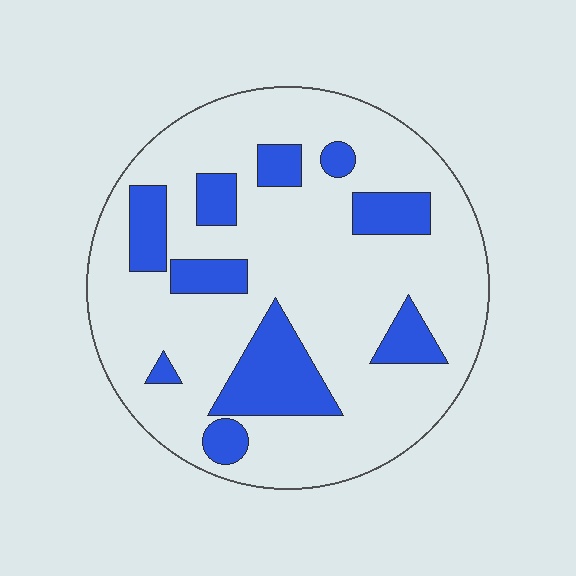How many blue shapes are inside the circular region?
10.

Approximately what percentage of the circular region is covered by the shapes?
Approximately 20%.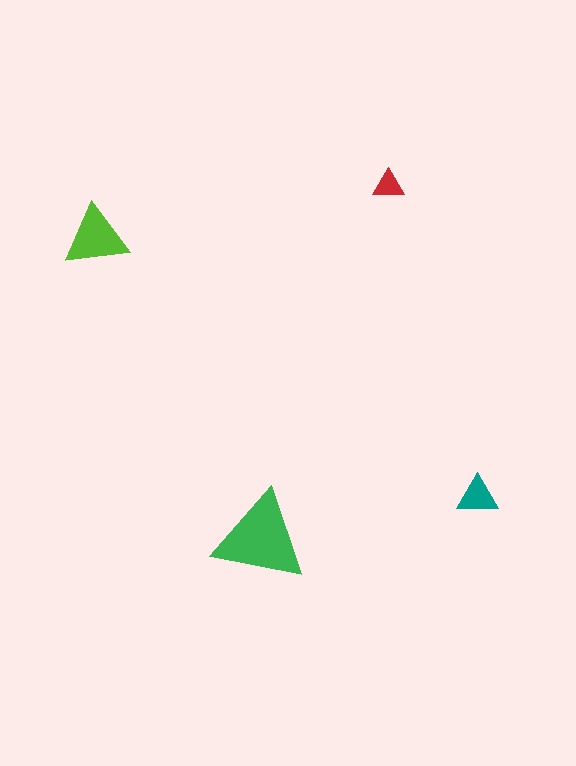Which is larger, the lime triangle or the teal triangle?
The lime one.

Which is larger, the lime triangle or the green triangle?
The green one.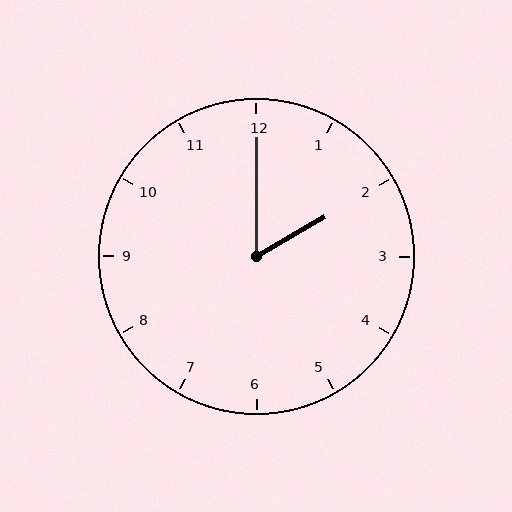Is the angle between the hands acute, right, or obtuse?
It is acute.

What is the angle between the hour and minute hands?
Approximately 60 degrees.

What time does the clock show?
2:00.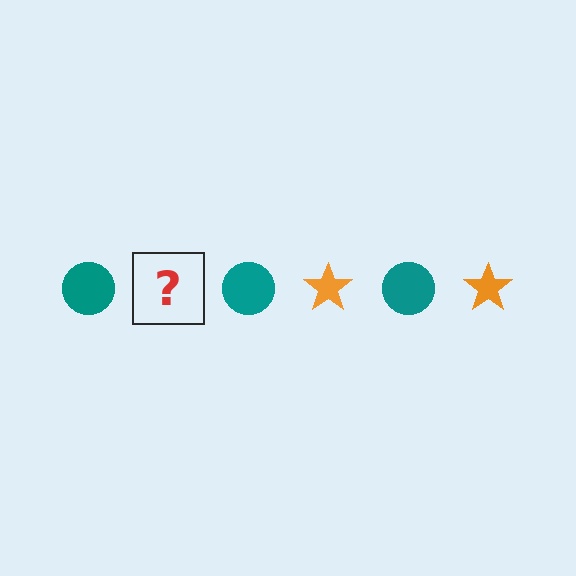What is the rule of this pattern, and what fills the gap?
The rule is that the pattern alternates between teal circle and orange star. The gap should be filled with an orange star.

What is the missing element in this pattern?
The missing element is an orange star.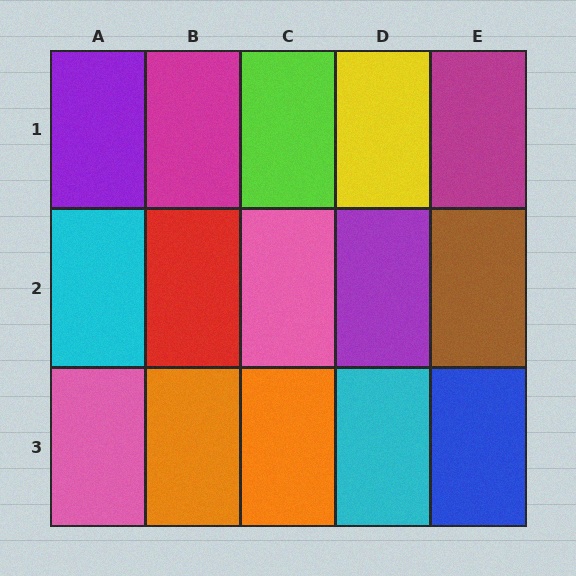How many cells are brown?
1 cell is brown.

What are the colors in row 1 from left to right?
Purple, magenta, lime, yellow, magenta.